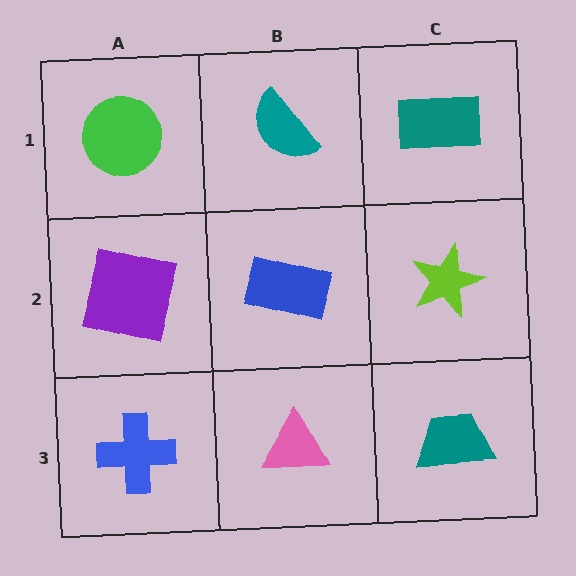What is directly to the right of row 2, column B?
A lime star.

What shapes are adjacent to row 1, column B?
A blue rectangle (row 2, column B), a green circle (row 1, column A), a teal rectangle (row 1, column C).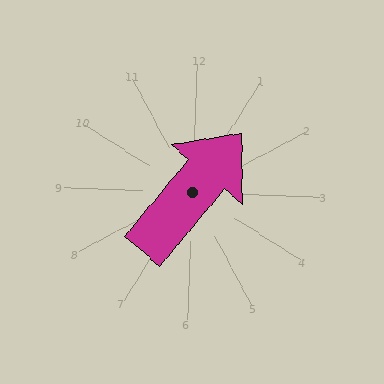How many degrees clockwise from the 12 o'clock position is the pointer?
Approximately 38 degrees.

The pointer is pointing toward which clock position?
Roughly 1 o'clock.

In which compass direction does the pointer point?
Northeast.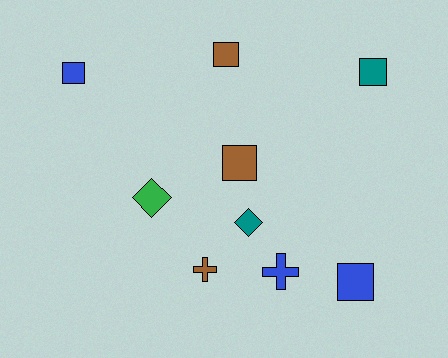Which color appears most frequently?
Brown, with 3 objects.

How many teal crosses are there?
There are no teal crosses.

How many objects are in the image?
There are 9 objects.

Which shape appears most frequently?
Square, with 5 objects.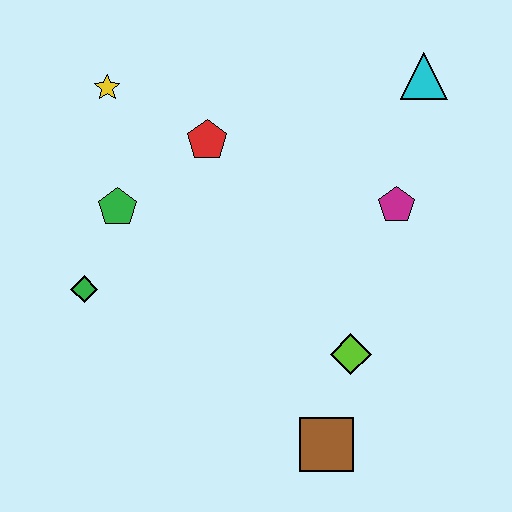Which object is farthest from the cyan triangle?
The green diamond is farthest from the cyan triangle.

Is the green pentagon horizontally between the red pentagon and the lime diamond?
No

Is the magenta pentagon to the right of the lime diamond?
Yes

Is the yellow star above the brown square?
Yes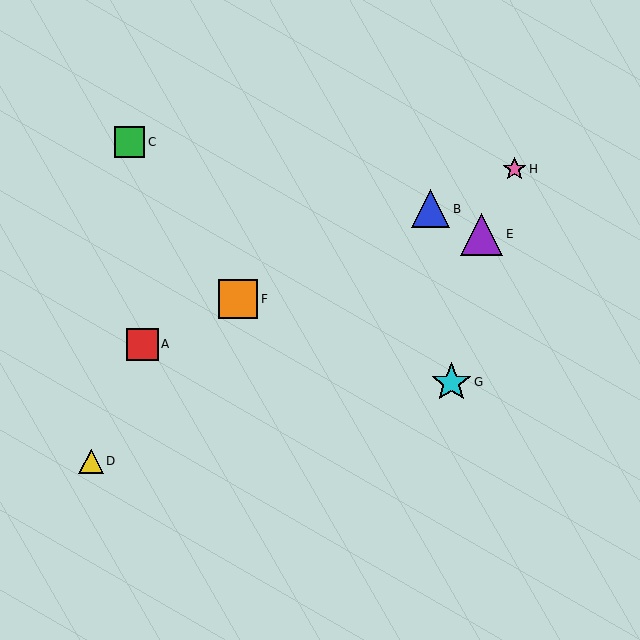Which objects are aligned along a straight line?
Objects A, B, F, H are aligned along a straight line.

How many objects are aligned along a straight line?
4 objects (A, B, F, H) are aligned along a straight line.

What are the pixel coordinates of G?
Object G is at (451, 382).